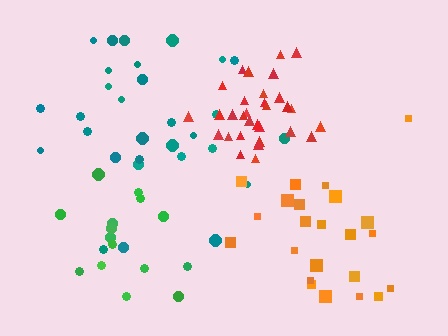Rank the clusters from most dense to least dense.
red, green, orange, teal.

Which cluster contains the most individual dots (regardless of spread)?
Red (31).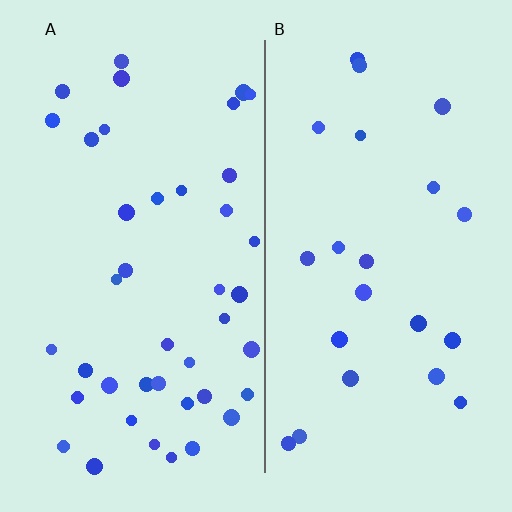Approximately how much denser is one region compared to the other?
Approximately 1.9× — region A over region B.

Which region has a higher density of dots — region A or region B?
A (the left).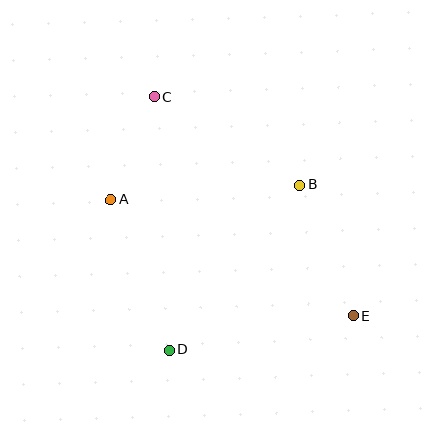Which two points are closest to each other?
Points A and C are closest to each other.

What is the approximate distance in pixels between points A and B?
The distance between A and B is approximately 189 pixels.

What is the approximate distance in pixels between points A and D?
The distance between A and D is approximately 161 pixels.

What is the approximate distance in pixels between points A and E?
The distance between A and E is approximately 268 pixels.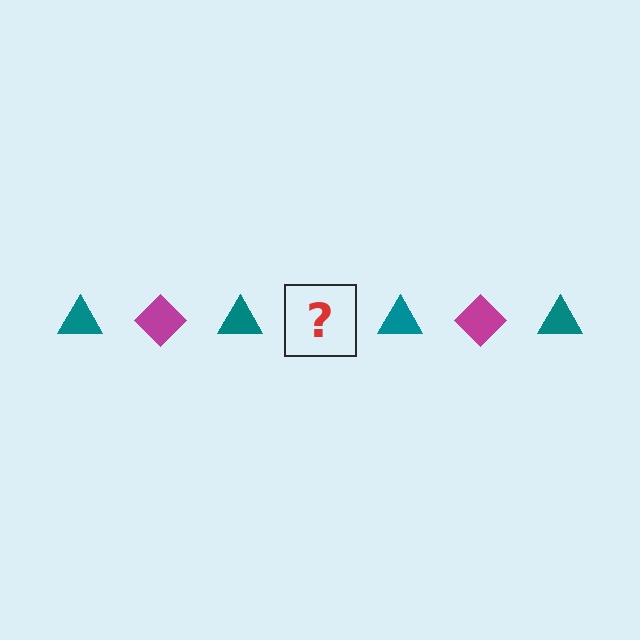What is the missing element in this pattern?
The missing element is a magenta diamond.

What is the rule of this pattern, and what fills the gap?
The rule is that the pattern alternates between teal triangle and magenta diamond. The gap should be filled with a magenta diamond.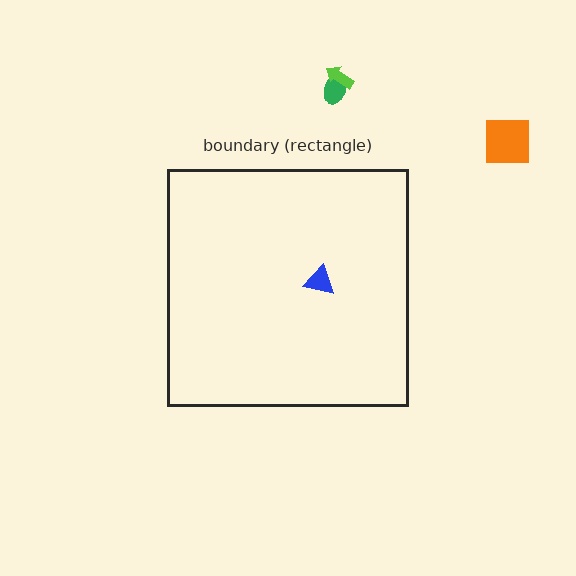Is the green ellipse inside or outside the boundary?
Outside.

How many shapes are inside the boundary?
1 inside, 3 outside.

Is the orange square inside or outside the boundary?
Outside.